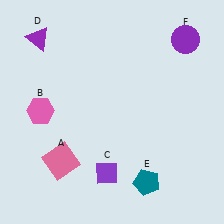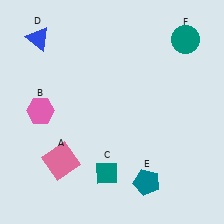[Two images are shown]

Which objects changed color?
C changed from purple to teal. D changed from purple to blue. F changed from purple to teal.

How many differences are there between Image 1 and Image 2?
There are 3 differences between the two images.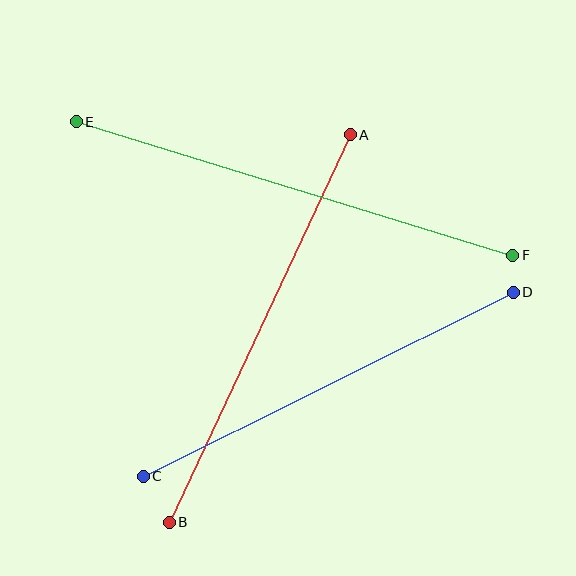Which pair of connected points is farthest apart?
Points E and F are farthest apart.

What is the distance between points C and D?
The distance is approximately 413 pixels.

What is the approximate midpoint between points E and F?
The midpoint is at approximately (294, 189) pixels.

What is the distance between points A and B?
The distance is approximately 428 pixels.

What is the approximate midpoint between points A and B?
The midpoint is at approximately (260, 328) pixels.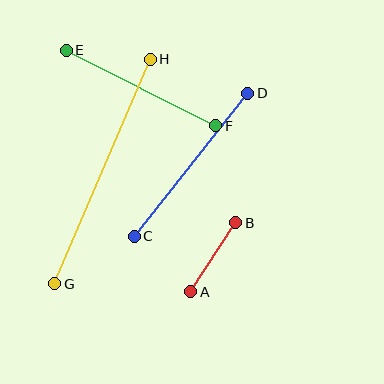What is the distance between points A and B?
The distance is approximately 82 pixels.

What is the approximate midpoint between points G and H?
The midpoint is at approximately (103, 172) pixels.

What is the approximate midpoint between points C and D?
The midpoint is at approximately (191, 165) pixels.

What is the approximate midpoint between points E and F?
The midpoint is at approximately (141, 88) pixels.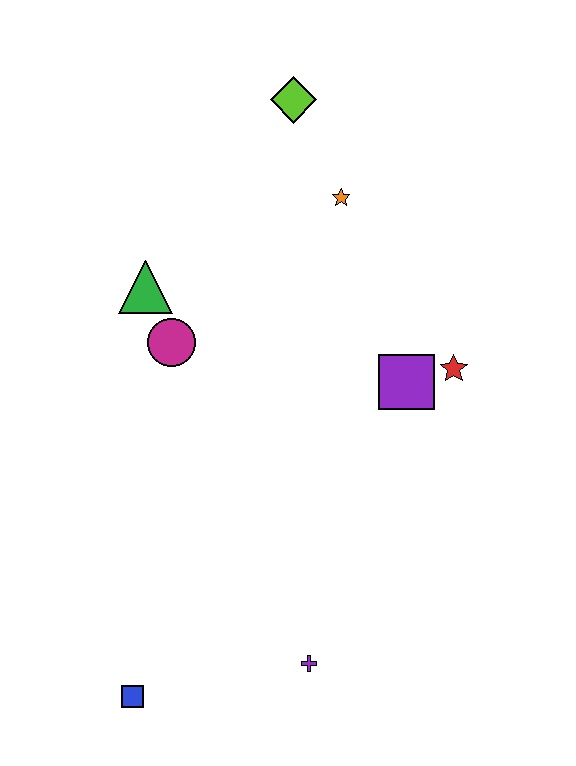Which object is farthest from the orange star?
The blue square is farthest from the orange star.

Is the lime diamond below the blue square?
No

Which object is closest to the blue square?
The purple cross is closest to the blue square.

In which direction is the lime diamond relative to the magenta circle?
The lime diamond is above the magenta circle.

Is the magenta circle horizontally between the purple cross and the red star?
No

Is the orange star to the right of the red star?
No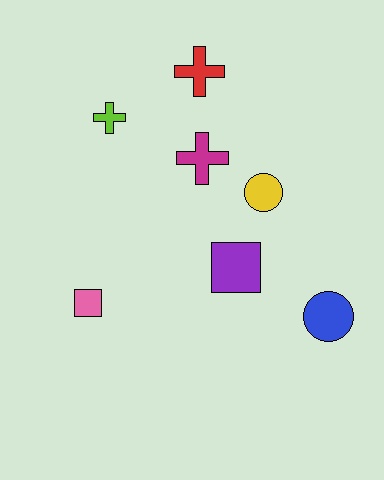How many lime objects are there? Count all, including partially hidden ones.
There is 1 lime object.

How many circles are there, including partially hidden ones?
There are 2 circles.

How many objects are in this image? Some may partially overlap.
There are 7 objects.